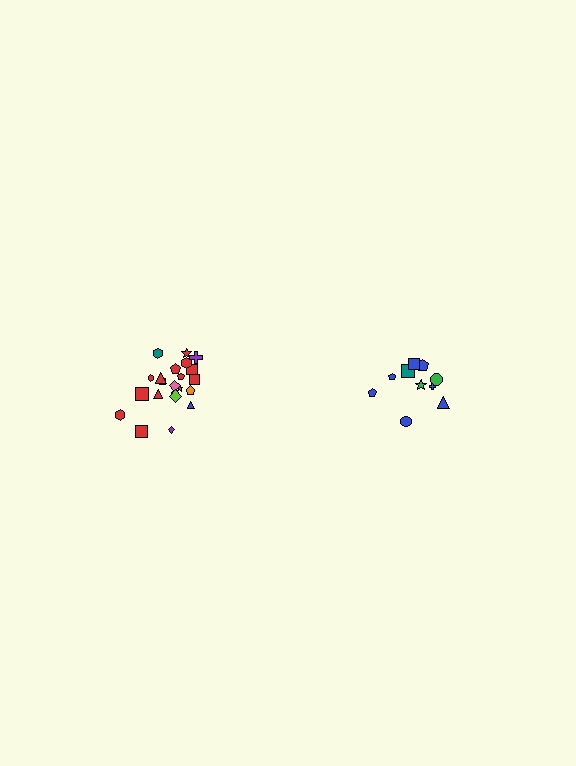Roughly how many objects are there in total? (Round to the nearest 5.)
Roughly 30 objects in total.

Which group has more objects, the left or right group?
The left group.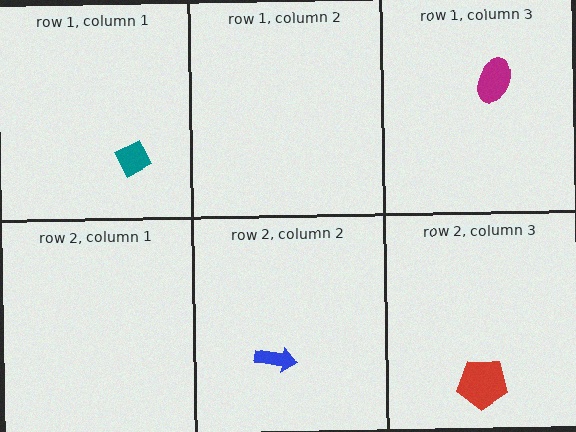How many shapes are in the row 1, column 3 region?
1.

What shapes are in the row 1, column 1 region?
The teal diamond.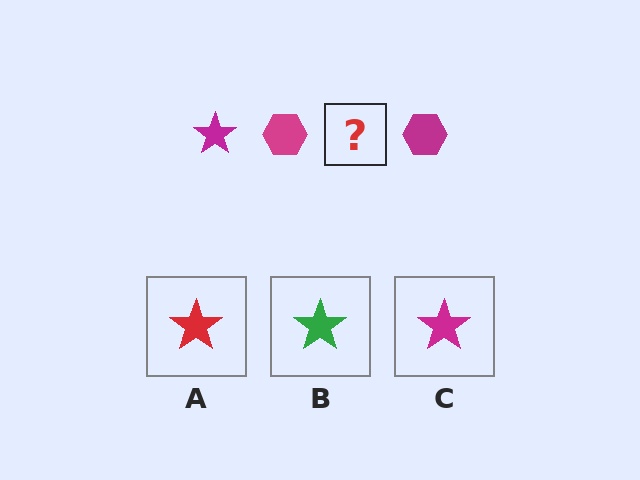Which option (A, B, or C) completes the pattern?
C.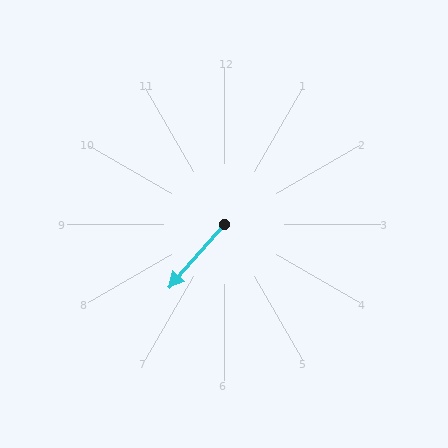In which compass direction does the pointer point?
Southwest.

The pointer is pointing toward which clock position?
Roughly 7 o'clock.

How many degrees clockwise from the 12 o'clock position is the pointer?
Approximately 221 degrees.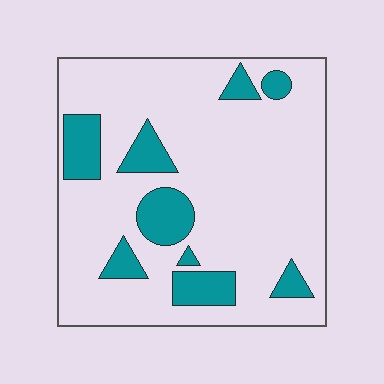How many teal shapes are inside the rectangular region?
9.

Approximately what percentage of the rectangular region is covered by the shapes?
Approximately 20%.